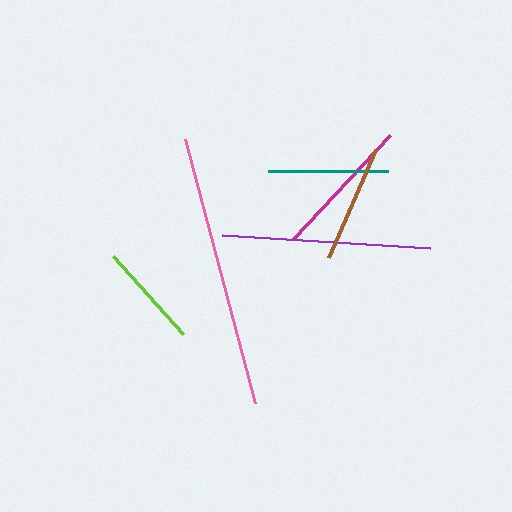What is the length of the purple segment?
The purple segment is approximately 209 pixels long.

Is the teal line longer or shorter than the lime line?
The teal line is longer than the lime line.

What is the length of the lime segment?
The lime segment is approximately 104 pixels long.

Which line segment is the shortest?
The lime line is the shortest at approximately 104 pixels.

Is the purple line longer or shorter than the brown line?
The purple line is longer than the brown line.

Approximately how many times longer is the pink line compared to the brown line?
The pink line is approximately 2.3 times the length of the brown line.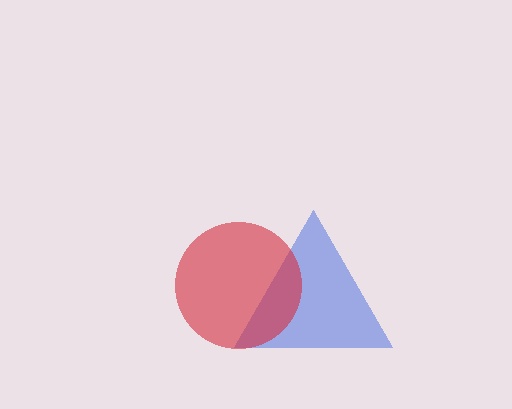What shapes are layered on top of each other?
The layered shapes are: a blue triangle, a red circle.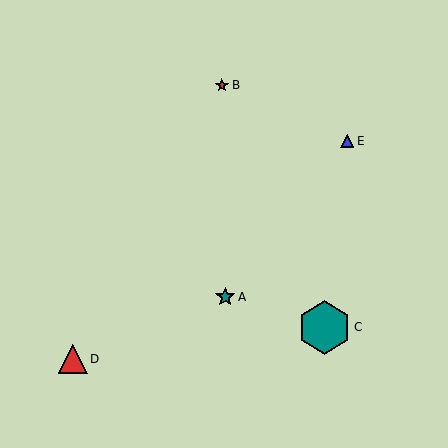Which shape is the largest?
The teal hexagon (labeled C) is the largest.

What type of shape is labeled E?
Shape E is a blue triangle.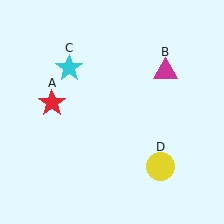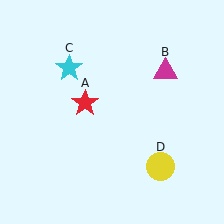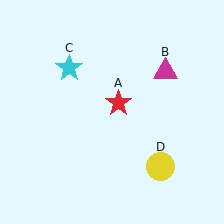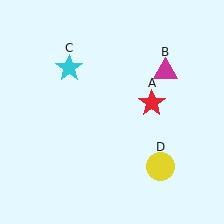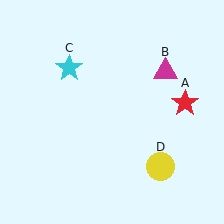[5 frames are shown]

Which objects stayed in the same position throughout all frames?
Magenta triangle (object B) and cyan star (object C) and yellow circle (object D) remained stationary.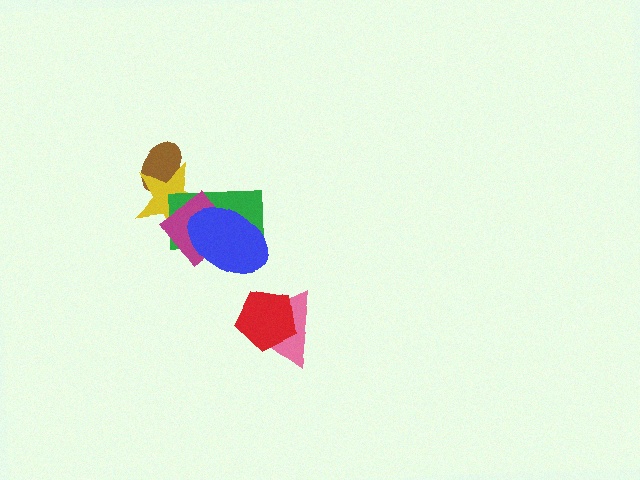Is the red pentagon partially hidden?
No, no other shape covers it.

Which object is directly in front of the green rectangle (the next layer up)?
The magenta diamond is directly in front of the green rectangle.